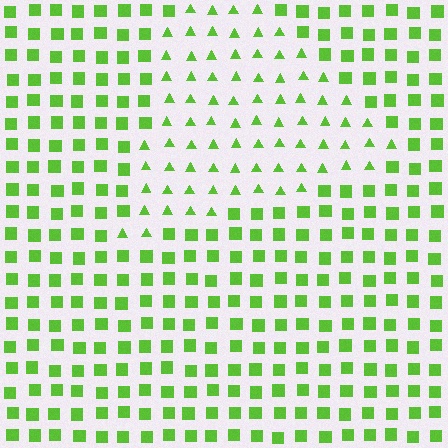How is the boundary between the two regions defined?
The boundary is defined by a change in element shape: triangles inside vs. squares outside. All elements share the same color and spacing.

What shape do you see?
I see a triangle.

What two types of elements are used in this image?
The image uses triangles inside the triangle region and squares outside it.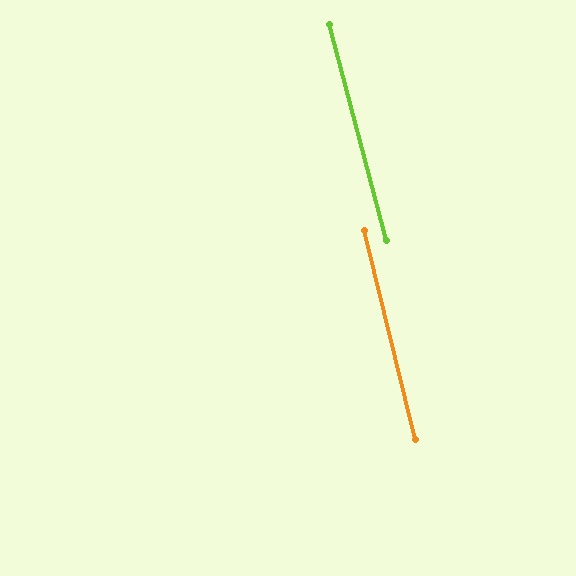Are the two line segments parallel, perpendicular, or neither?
Parallel — their directions differ by only 0.9°.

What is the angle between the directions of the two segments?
Approximately 1 degree.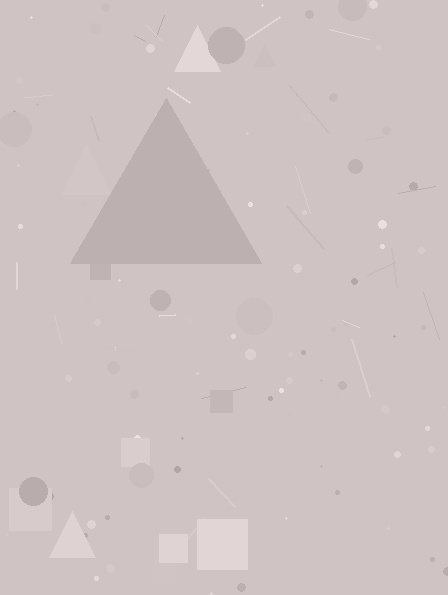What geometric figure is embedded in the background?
A triangle is embedded in the background.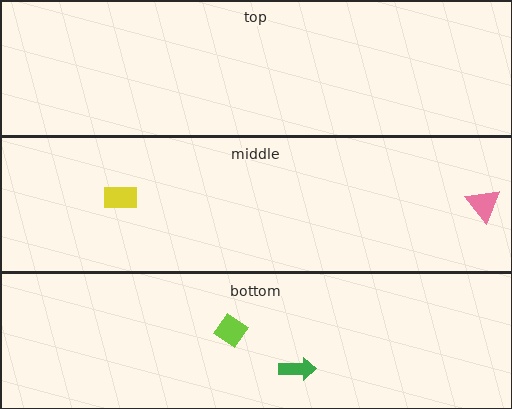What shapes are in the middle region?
The yellow rectangle, the pink triangle.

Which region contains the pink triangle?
The middle region.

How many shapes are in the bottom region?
2.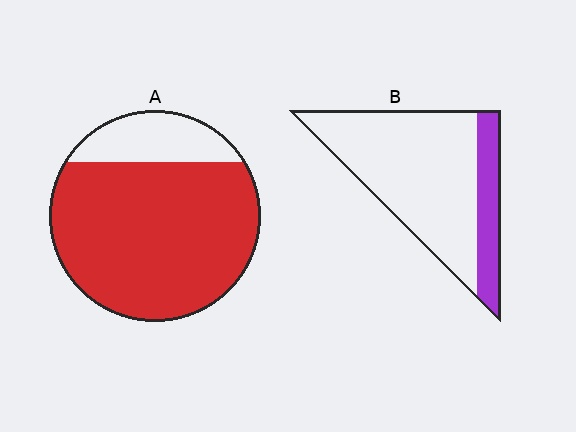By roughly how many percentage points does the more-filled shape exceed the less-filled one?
By roughly 60 percentage points (A over B).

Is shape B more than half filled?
No.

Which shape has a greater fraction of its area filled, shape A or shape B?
Shape A.